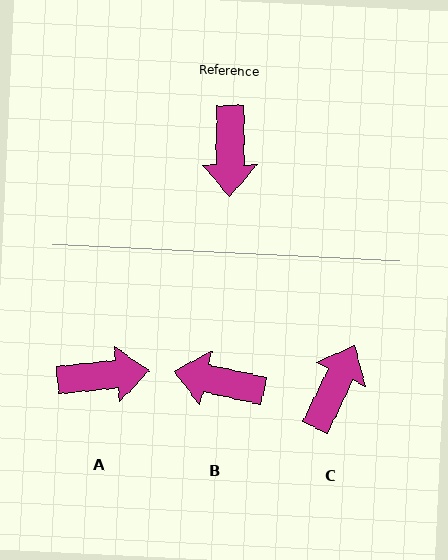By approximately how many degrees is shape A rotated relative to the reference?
Approximately 96 degrees counter-clockwise.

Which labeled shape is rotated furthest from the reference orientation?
C, about 155 degrees away.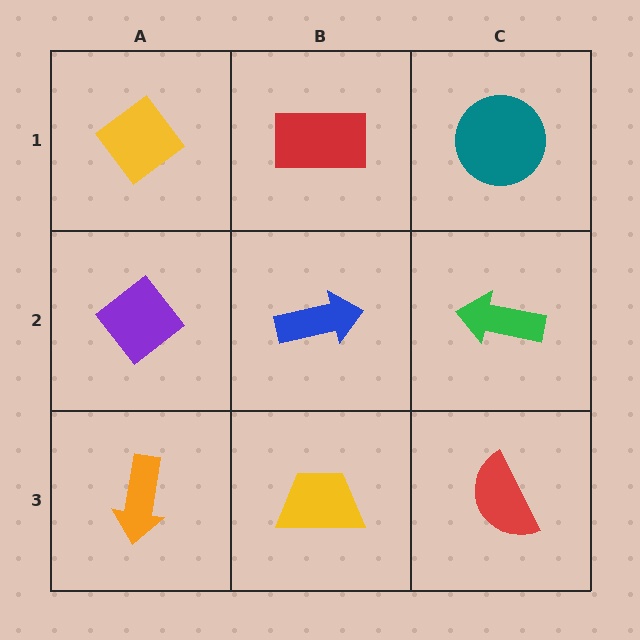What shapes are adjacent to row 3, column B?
A blue arrow (row 2, column B), an orange arrow (row 3, column A), a red semicircle (row 3, column C).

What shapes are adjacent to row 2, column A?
A yellow diamond (row 1, column A), an orange arrow (row 3, column A), a blue arrow (row 2, column B).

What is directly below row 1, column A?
A purple diamond.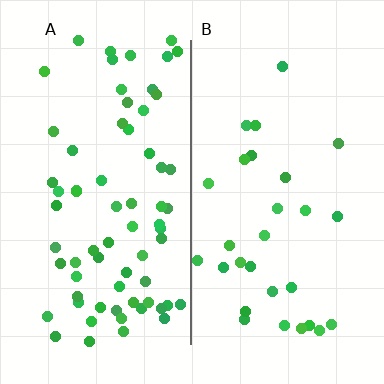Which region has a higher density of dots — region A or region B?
A (the left).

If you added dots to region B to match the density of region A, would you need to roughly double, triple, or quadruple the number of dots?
Approximately double.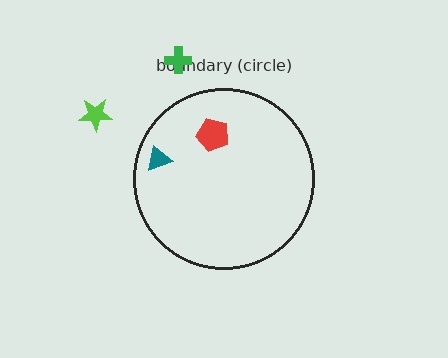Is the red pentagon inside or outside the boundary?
Inside.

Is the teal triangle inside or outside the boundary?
Inside.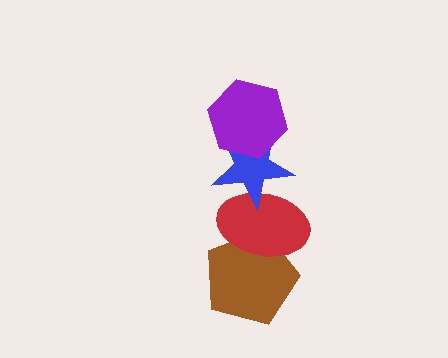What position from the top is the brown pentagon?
The brown pentagon is 4th from the top.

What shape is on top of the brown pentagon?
The red ellipse is on top of the brown pentagon.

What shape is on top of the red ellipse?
The blue star is on top of the red ellipse.